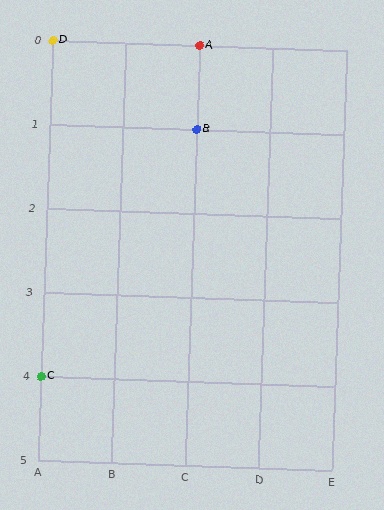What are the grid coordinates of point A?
Point A is at grid coordinates (C, 0).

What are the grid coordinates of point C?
Point C is at grid coordinates (A, 4).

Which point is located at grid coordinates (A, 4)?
Point C is at (A, 4).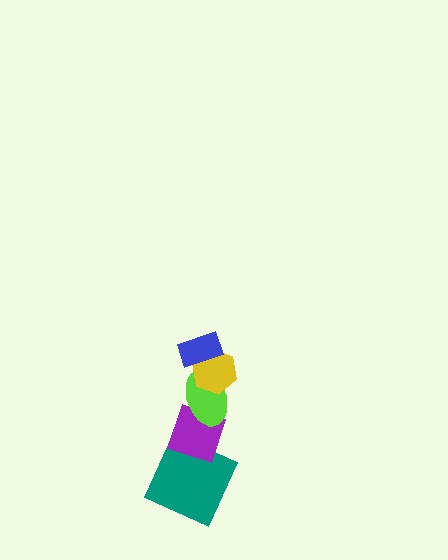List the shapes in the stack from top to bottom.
From top to bottom: the blue rectangle, the yellow hexagon, the lime ellipse, the purple diamond, the teal square.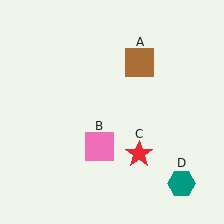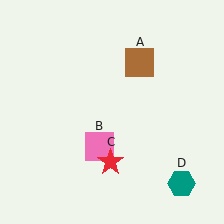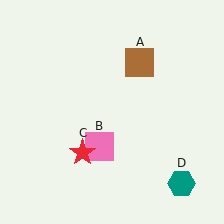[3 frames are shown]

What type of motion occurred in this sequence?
The red star (object C) rotated clockwise around the center of the scene.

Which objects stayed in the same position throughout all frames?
Brown square (object A) and pink square (object B) and teal hexagon (object D) remained stationary.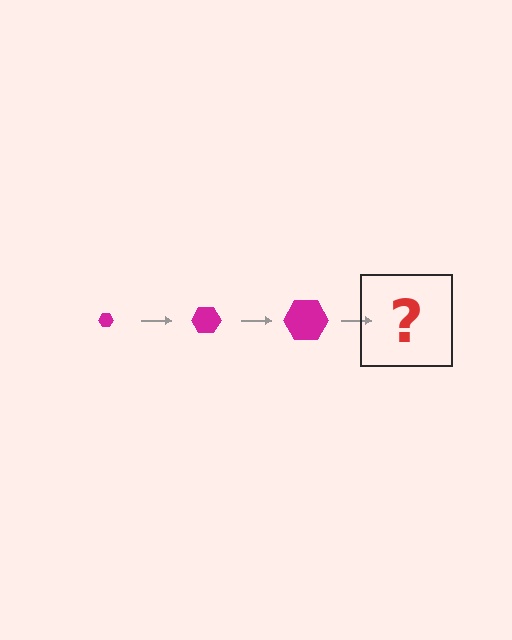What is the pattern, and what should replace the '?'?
The pattern is that the hexagon gets progressively larger each step. The '?' should be a magenta hexagon, larger than the previous one.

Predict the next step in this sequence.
The next step is a magenta hexagon, larger than the previous one.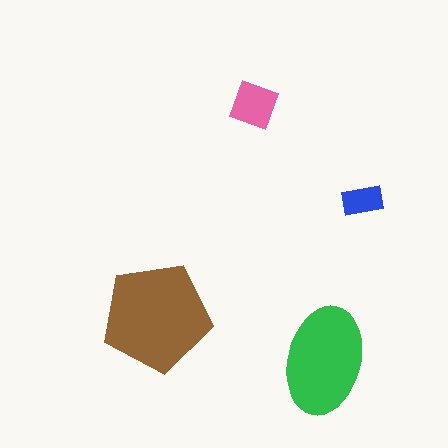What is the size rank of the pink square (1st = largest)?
3rd.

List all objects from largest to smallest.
The brown pentagon, the green ellipse, the pink square, the blue rectangle.